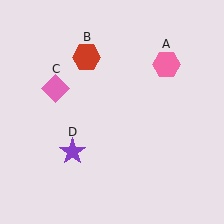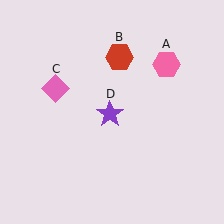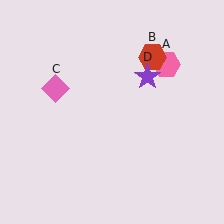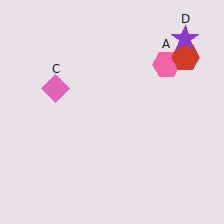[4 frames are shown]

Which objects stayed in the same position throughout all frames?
Pink hexagon (object A) and pink diamond (object C) remained stationary.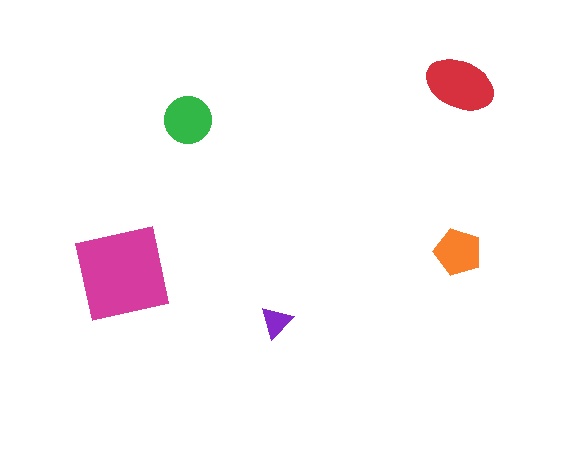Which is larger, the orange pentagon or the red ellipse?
The red ellipse.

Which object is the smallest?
The purple triangle.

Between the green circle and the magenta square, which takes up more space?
The magenta square.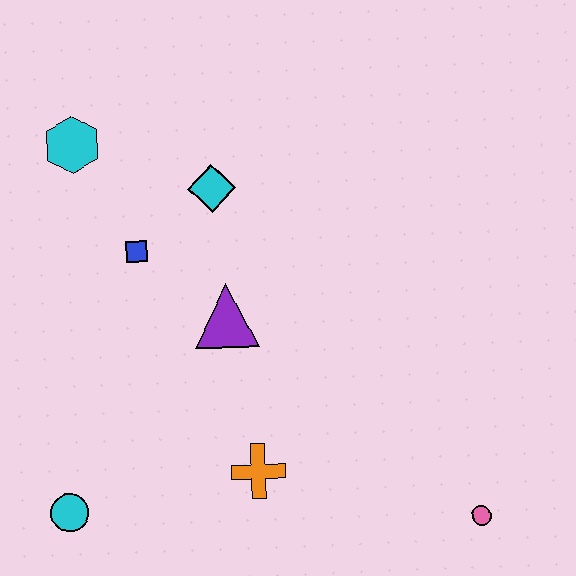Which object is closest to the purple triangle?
The blue square is closest to the purple triangle.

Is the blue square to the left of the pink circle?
Yes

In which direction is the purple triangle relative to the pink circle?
The purple triangle is to the left of the pink circle.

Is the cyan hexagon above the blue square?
Yes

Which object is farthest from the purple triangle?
The pink circle is farthest from the purple triangle.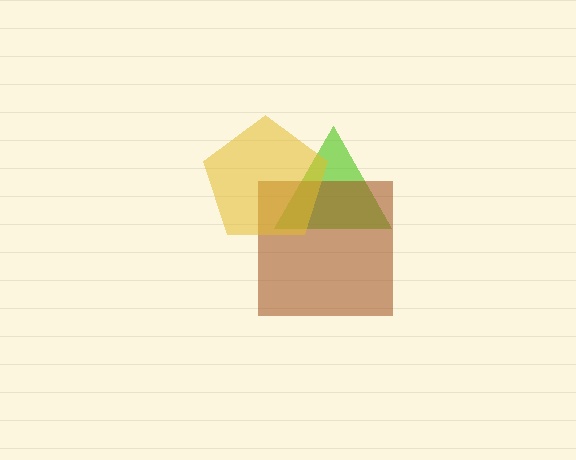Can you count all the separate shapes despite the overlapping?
Yes, there are 3 separate shapes.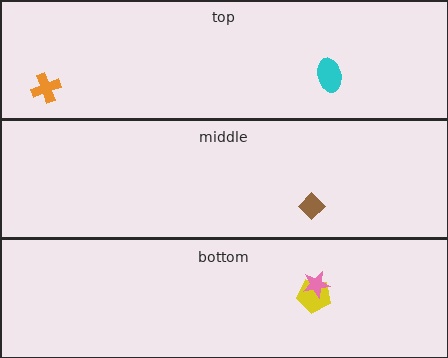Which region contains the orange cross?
The top region.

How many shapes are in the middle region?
1.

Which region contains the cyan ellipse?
The top region.